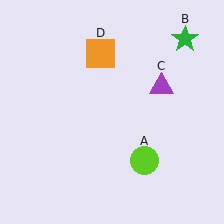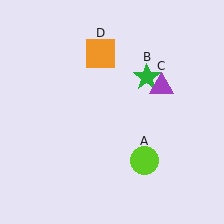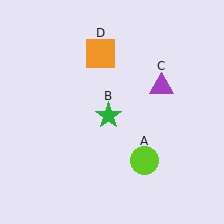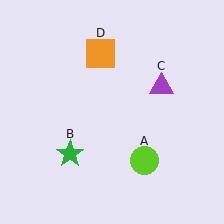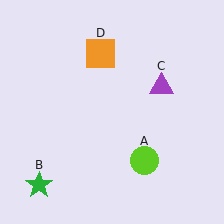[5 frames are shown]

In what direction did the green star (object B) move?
The green star (object B) moved down and to the left.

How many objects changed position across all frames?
1 object changed position: green star (object B).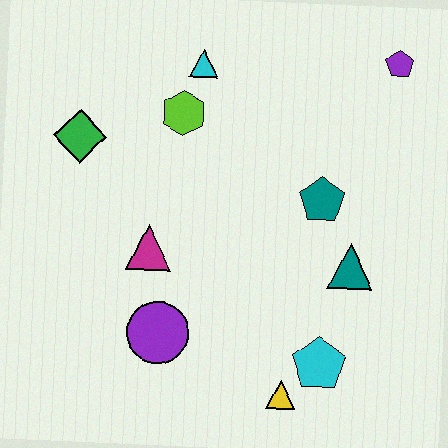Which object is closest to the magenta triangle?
The purple circle is closest to the magenta triangle.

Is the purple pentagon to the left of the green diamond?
No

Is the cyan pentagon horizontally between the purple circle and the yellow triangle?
No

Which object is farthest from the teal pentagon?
The green diamond is farthest from the teal pentagon.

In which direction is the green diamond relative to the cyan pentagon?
The green diamond is to the left of the cyan pentagon.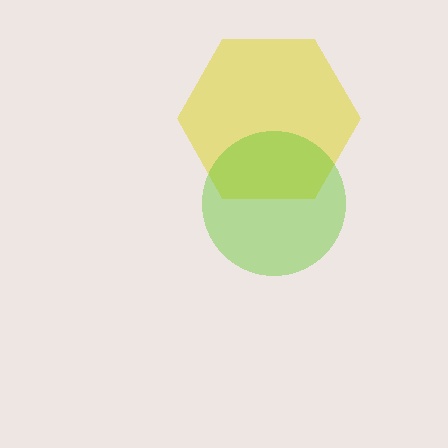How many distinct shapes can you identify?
There are 2 distinct shapes: a yellow hexagon, a lime circle.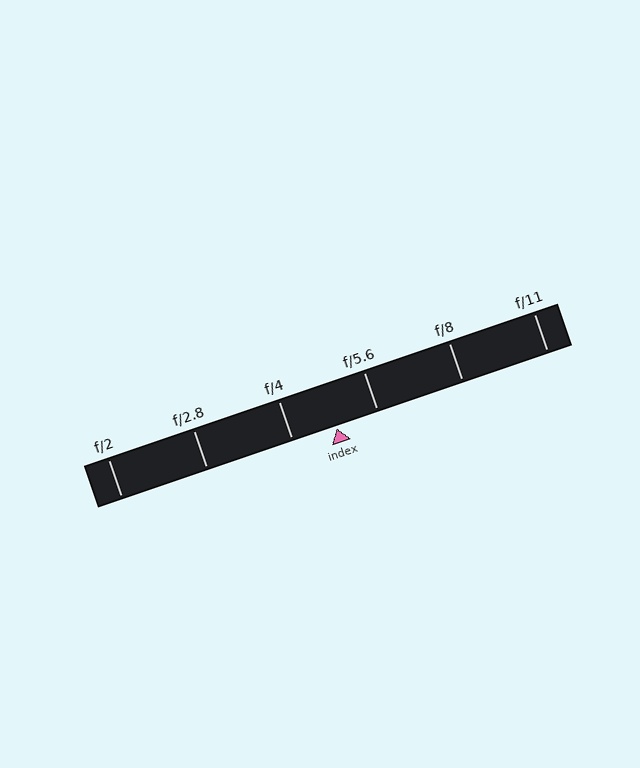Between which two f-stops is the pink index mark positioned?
The index mark is between f/4 and f/5.6.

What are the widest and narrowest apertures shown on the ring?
The widest aperture shown is f/2 and the narrowest is f/11.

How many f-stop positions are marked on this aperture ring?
There are 6 f-stop positions marked.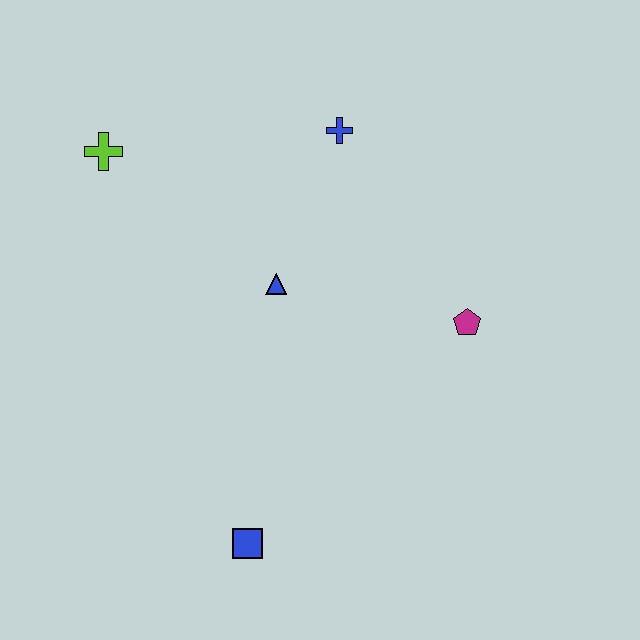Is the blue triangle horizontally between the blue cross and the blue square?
Yes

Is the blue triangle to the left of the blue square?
No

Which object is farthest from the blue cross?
The blue square is farthest from the blue cross.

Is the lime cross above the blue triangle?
Yes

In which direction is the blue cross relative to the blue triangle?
The blue cross is above the blue triangle.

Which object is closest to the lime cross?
The blue triangle is closest to the lime cross.